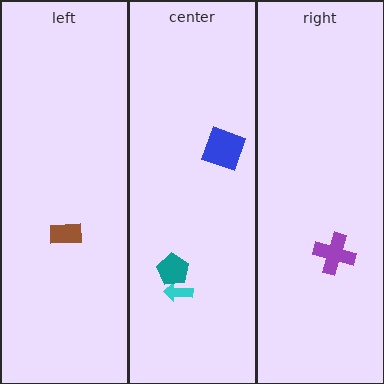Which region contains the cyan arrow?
The center region.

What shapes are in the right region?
The purple cross.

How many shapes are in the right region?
1.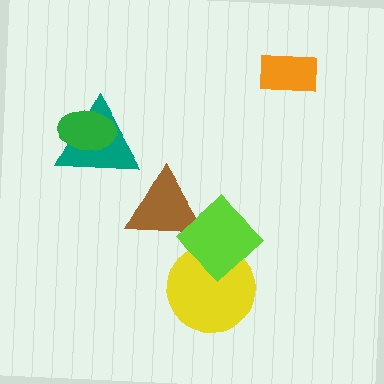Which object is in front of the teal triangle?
The green ellipse is in front of the teal triangle.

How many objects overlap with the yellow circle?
1 object overlaps with the yellow circle.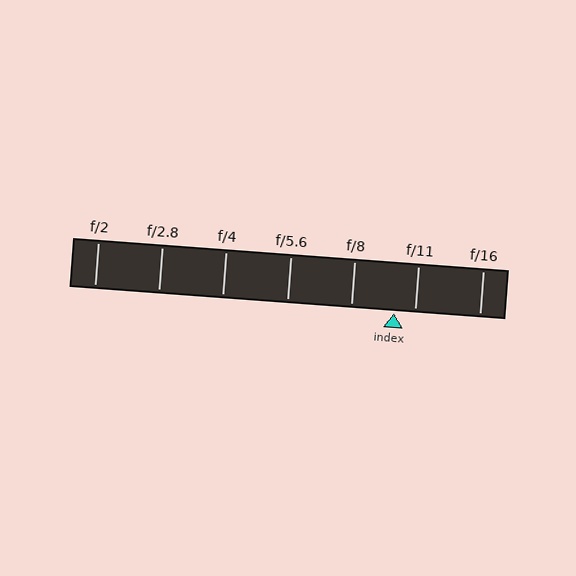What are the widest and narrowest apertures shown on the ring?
The widest aperture shown is f/2 and the narrowest is f/16.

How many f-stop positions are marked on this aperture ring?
There are 7 f-stop positions marked.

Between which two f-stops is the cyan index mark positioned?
The index mark is between f/8 and f/11.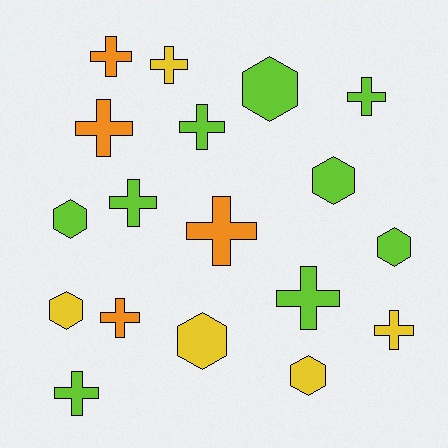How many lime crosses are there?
There are 5 lime crosses.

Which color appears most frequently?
Lime, with 9 objects.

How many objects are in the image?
There are 18 objects.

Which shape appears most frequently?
Cross, with 11 objects.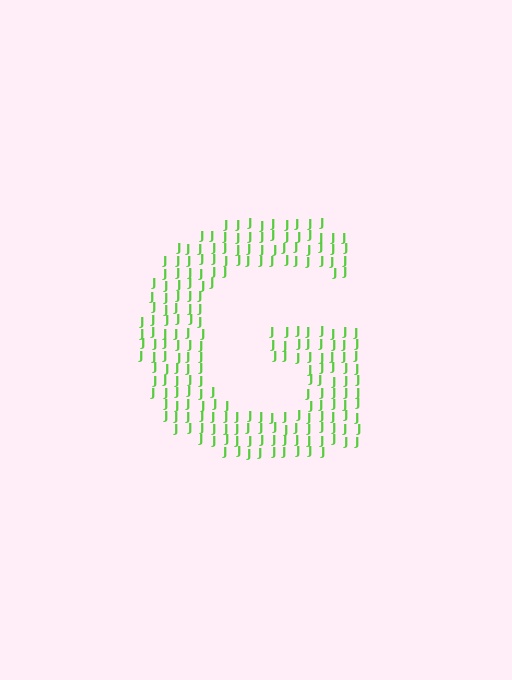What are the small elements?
The small elements are letter J's.